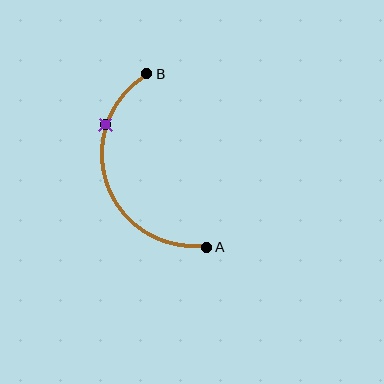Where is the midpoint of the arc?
The arc midpoint is the point on the curve farthest from the straight line joining A and B. It sits to the left of that line.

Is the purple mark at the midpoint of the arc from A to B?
No. The purple mark lies on the arc but is closer to endpoint B. The arc midpoint would be at the point on the curve equidistant along the arc from both A and B.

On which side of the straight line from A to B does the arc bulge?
The arc bulges to the left of the straight line connecting A and B.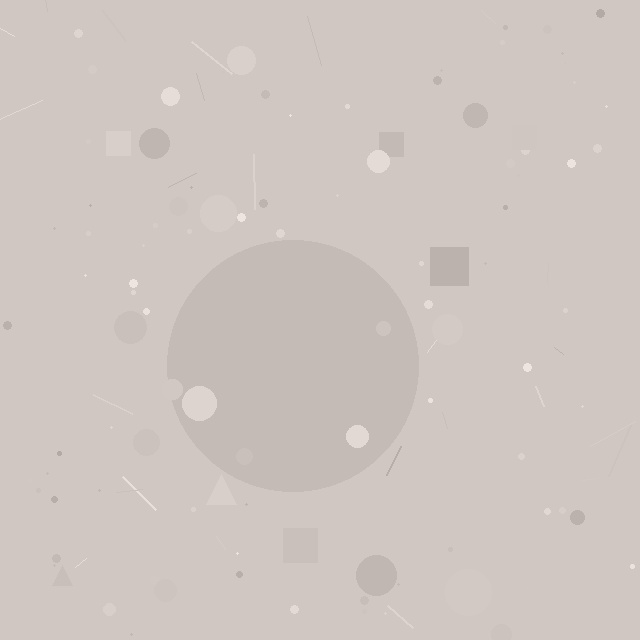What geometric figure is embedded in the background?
A circle is embedded in the background.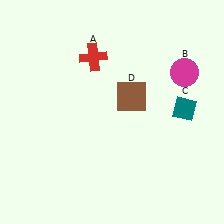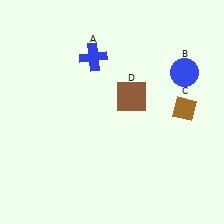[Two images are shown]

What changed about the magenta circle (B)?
In Image 1, B is magenta. In Image 2, it changed to blue.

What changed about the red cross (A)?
In Image 1, A is red. In Image 2, it changed to blue.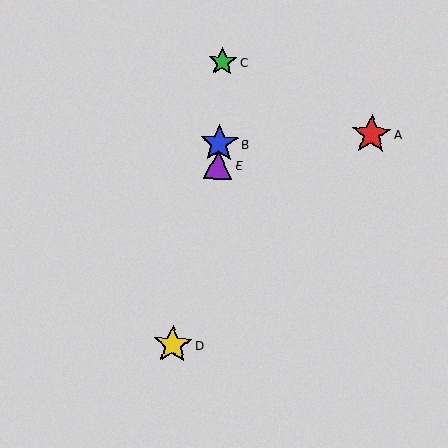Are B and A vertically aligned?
No, B is at x≈219 and A is at x≈371.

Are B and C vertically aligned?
Yes, both are at x≈219.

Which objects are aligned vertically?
Objects B, C, E are aligned vertically.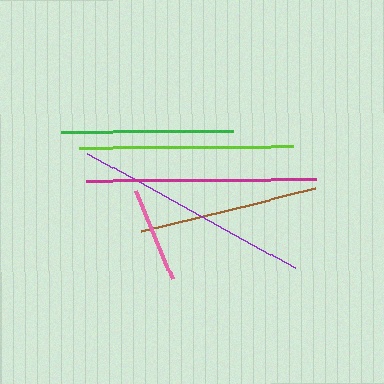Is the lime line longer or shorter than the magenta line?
The magenta line is longer than the lime line.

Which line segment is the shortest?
The pink line is the shortest at approximately 95 pixels.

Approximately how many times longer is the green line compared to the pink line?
The green line is approximately 1.8 times the length of the pink line.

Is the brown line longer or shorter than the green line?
The brown line is longer than the green line.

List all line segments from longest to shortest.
From longest to shortest: purple, magenta, lime, brown, green, pink.